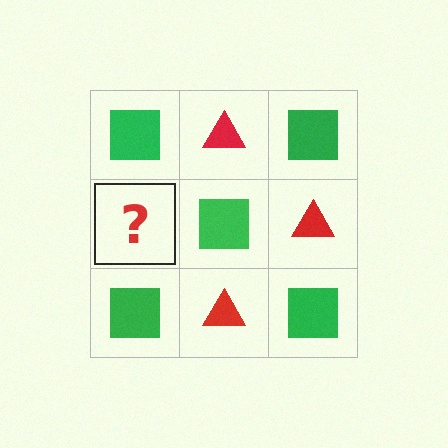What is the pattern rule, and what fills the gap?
The rule is that it alternates green square and red triangle in a checkerboard pattern. The gap should be filled with a red triangle.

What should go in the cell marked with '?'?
The missing cell should contain a red triangle.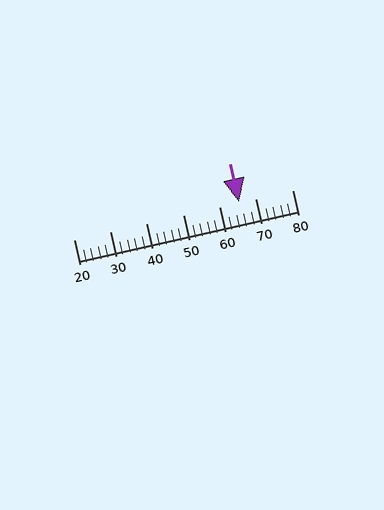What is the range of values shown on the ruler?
The ruler shows values from 20 to 80.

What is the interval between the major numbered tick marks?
The major tick marks are spaced 10 units apart.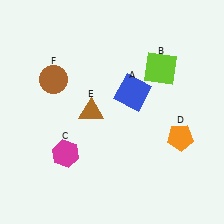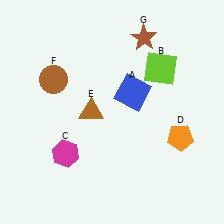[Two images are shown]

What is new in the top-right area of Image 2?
A brown star (G) was added in the top-right area of Image 2.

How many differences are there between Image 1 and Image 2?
There is 1 difference between the two images.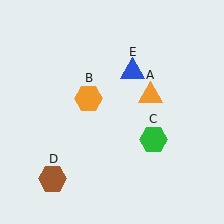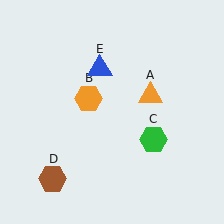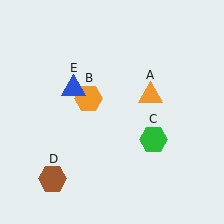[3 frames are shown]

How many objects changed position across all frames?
1 object changed position: blue triangle (object E).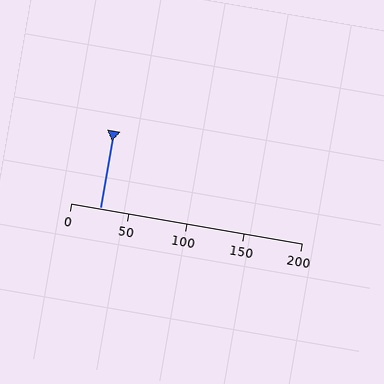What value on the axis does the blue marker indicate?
The marker indicates approximately 25.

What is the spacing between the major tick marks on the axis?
The major ticks are spaced 50 apart.